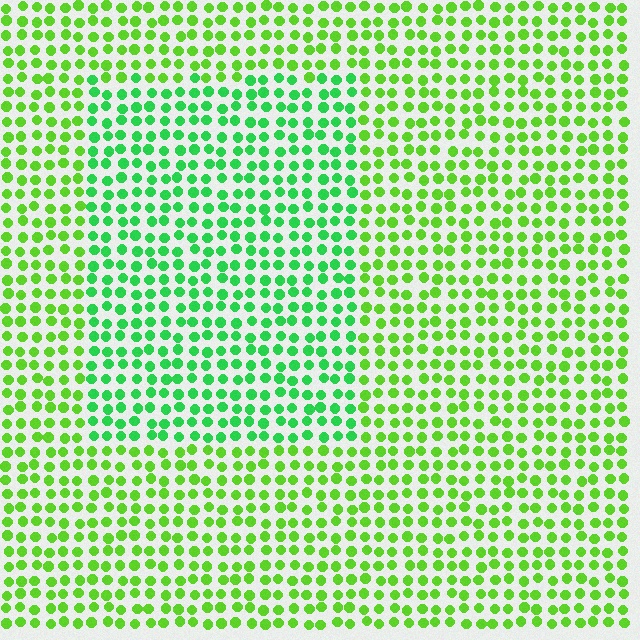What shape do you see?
I see a rectangle.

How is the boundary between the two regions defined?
The boundary is defined purely by a slight shift in hue (about 31 degrees). Spacing, size, and orientation are identical on both sides.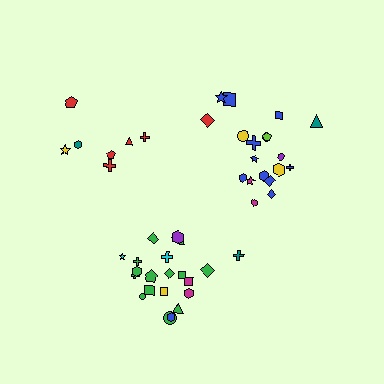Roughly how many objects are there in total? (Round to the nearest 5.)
Roughly 50 objects in total.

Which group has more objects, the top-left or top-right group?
The top-right group.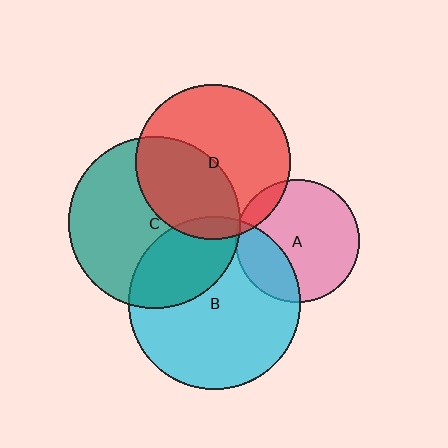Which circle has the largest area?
Circle B (cyan).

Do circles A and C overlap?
Yes.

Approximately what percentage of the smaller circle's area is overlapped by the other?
Approximately 5%.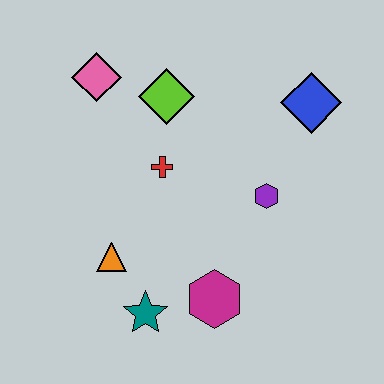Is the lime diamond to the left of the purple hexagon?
Yes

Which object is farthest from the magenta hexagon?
The pink diamond is farthest from the magenta hexagon.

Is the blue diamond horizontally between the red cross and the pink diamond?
No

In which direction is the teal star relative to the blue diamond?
The teal star is below the blue diamond.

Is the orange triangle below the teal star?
No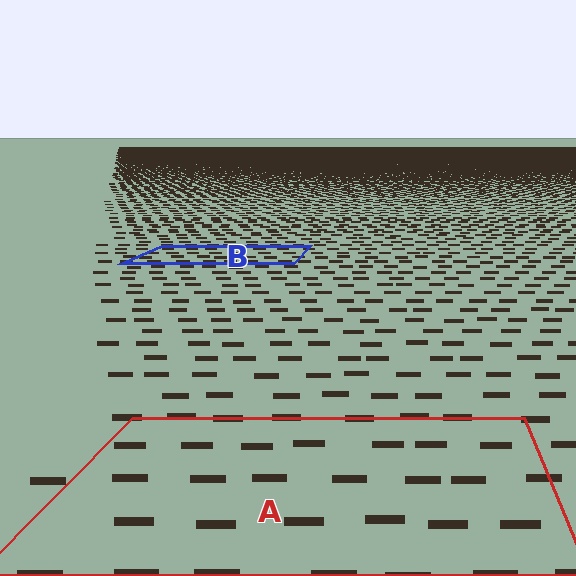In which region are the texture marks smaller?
The texture marks are smaller in region B, because it is farther away.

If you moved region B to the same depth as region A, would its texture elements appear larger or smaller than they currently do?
They would appear larger. At a closer depth, the same texture elements are projected at a bigger on-screen size.